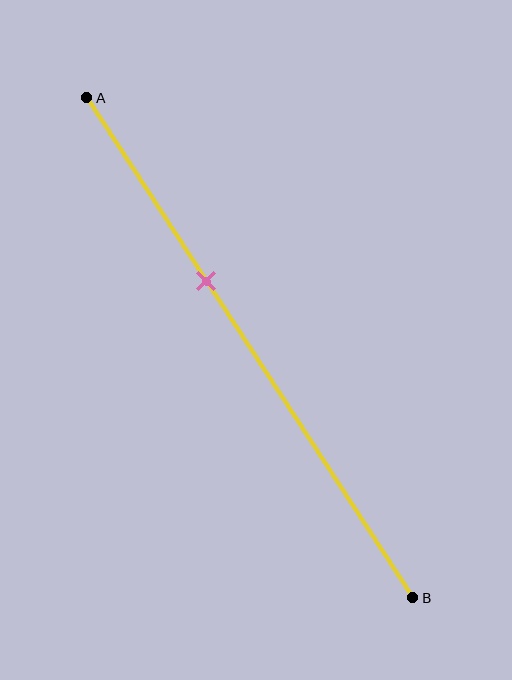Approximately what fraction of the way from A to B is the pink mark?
The pink mark is approximately 35% of the way from A to B.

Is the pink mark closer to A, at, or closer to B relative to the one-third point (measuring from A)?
The pink mark is closer to point B than the one-third point of segment AB.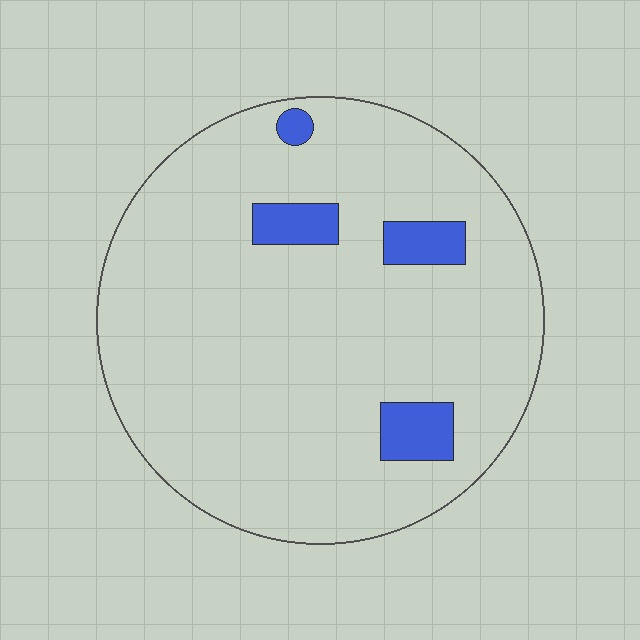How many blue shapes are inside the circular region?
4.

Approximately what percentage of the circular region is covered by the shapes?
Approximately 10%.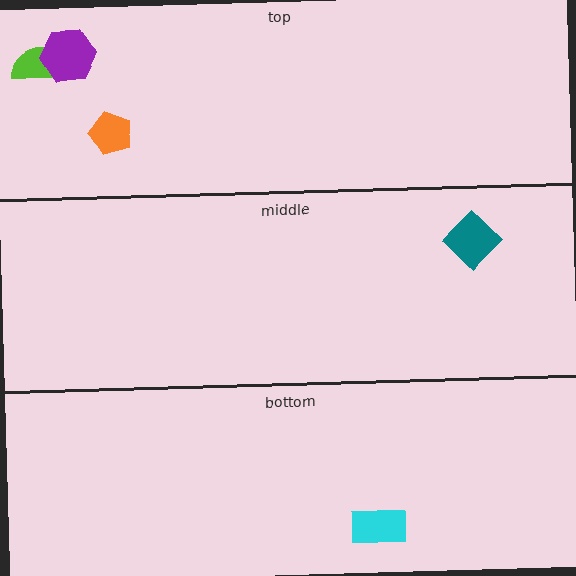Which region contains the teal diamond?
The middle region.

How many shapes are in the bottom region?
1.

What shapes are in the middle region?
The teal diamond.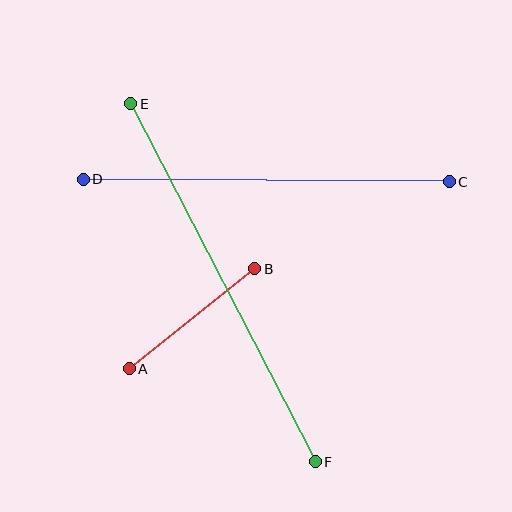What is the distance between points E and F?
The distance is approximately 403 pixels.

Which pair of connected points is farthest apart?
Points E and F are farthest apart.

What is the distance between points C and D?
The distance is approximately 366 pixels.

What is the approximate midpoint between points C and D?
The midpoint is at approximately (266, 180) pixels.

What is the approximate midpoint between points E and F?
The midpoint is at approximately (223, 283) pixels.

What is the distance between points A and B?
The distance is approximately 160 pixels.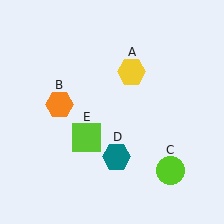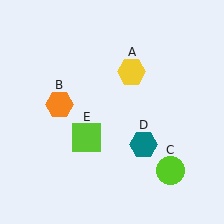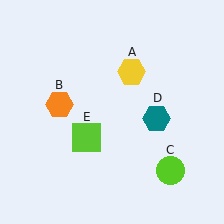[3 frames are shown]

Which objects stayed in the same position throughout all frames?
Yellow hexagon (object A) and orange hexagon (object B) and lime circle (object C) and lime square (object E) remained stationary.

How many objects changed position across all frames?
1 object changed position: teal hexagon (object D).